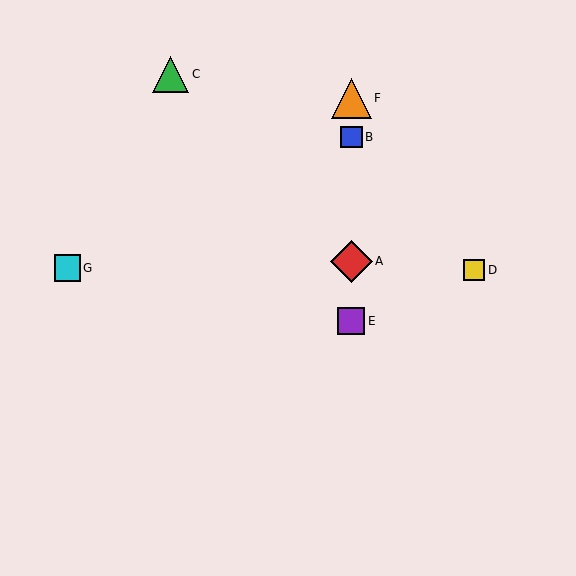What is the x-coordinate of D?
Object D is at x≈474.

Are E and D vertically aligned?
No, E is at x≈351 and D is at x≈474.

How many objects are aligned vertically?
4 objects (A, B, E, F) are aligned vertically.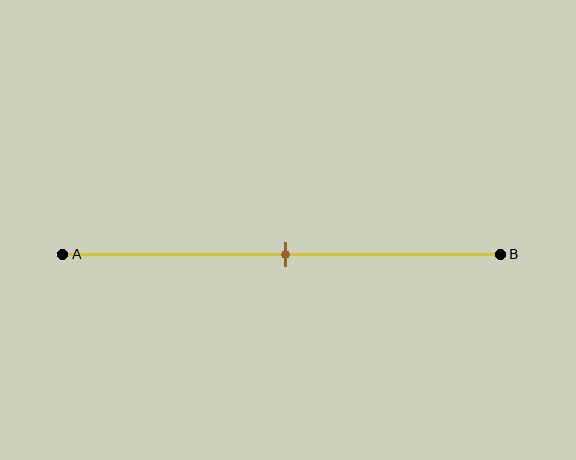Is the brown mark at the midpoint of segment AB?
Yes, the mark is approximately at the midpoint.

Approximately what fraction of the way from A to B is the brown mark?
The brown mark is approximately 50% of the way from A to B.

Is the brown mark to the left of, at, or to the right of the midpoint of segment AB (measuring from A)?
The brown mark is approximately at the midpoint of segment AB.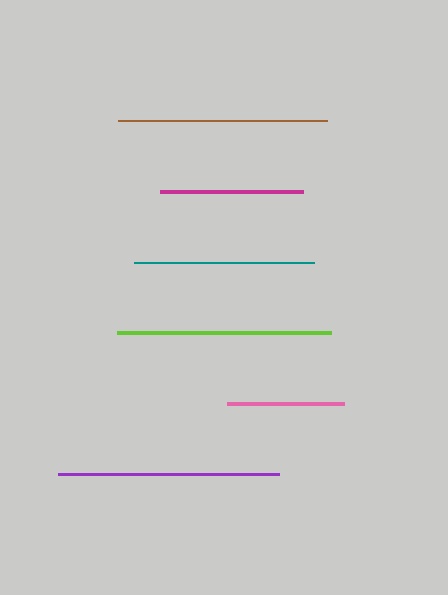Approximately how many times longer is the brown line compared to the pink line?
The brown line is approximately 1.8 times the length of the pink line.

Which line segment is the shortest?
The pink line is the shortest at approximately 116 pixels.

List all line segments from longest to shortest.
From longest to shortest: purple, lime, brown, teal, magenta, pink.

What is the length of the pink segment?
The pink segment is approximately 116 pixels long.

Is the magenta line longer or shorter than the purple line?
The purple line is longer than the magenta line.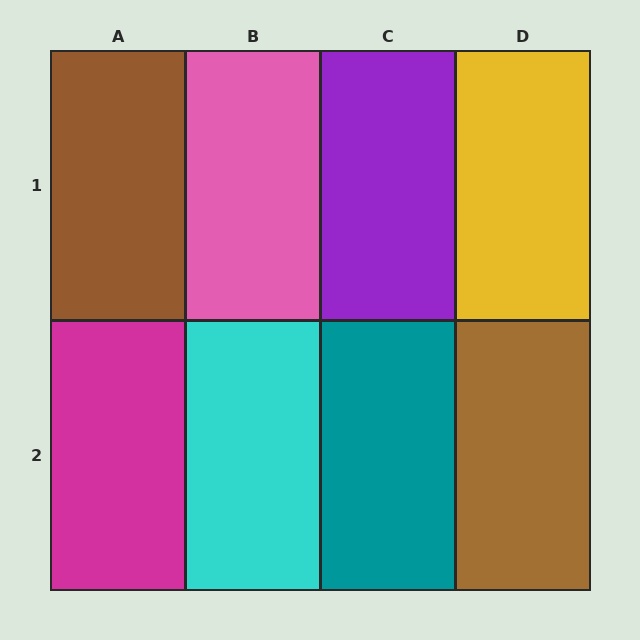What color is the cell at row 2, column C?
Teal.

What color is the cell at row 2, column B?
Cyan.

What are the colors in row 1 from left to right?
Brown, pink, purple, yellow.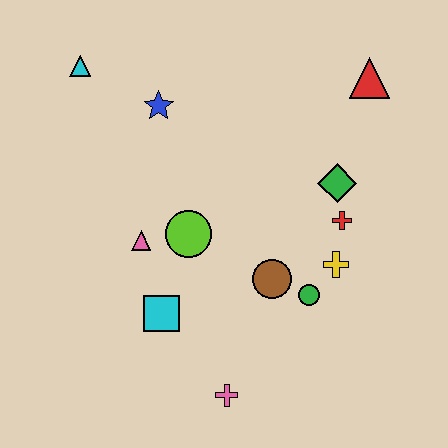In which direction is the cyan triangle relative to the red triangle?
The cyan triangle is to the left of the red triangle.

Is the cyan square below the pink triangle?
Yes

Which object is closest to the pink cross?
The cyan square is closest to the pink cross.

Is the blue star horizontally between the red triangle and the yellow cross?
No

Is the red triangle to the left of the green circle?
No